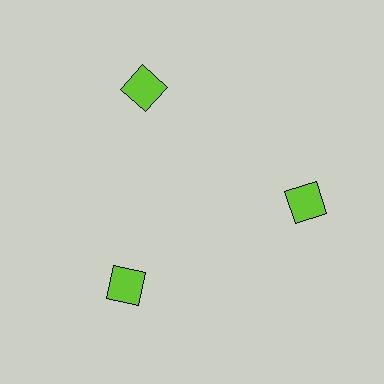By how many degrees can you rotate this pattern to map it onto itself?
The pattern maps onto itself every 120 degrees of rotation.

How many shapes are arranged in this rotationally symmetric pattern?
There are 3 shapes, arranged in 3 groups of 1.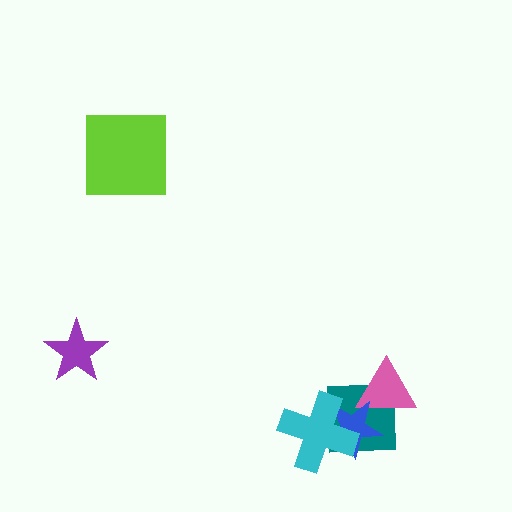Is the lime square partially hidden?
No, no other shape covers it.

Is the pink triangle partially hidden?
Yes, it is partially covered by another shape.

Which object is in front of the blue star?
The cyan cross is in front of the blue star.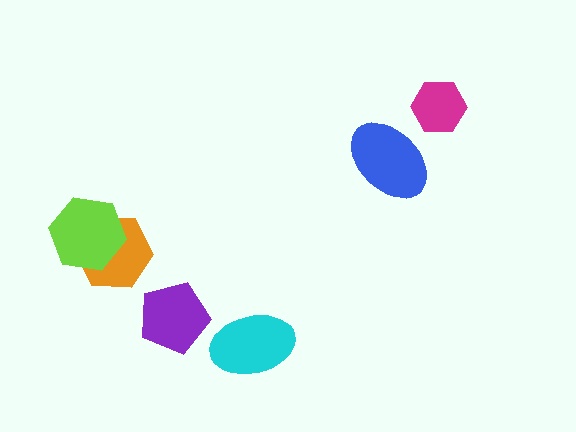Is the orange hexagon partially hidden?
Yes, it is partially covered by another shape.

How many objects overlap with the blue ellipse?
0 objects overlap with the blue ellipse.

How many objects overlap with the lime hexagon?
1 object overlaps with the lime hexagon.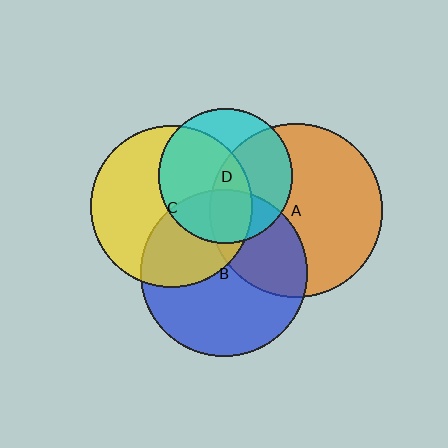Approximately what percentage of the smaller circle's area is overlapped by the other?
Approximately 15%.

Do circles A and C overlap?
Yes.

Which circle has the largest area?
Circle A (orange).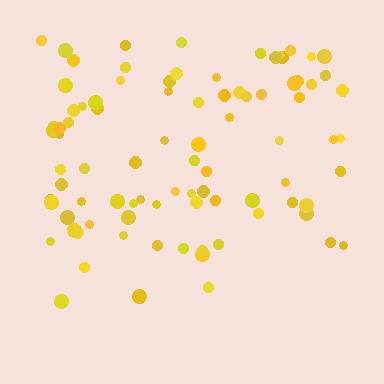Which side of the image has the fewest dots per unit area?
The bottom.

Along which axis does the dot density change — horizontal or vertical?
Vertical.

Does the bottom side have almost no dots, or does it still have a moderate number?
Still a moderate number, just noticeably fewer than the top.